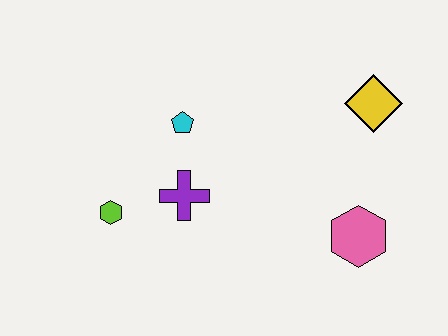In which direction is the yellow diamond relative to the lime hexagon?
The yellow diamond is to the right of the lime hexagon.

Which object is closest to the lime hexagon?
The purple cross is closest to the lime hexagon.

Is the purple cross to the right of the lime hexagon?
Yes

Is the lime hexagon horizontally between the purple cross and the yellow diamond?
No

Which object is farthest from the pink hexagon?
The lime hexagon is farthest from the pink hexagon.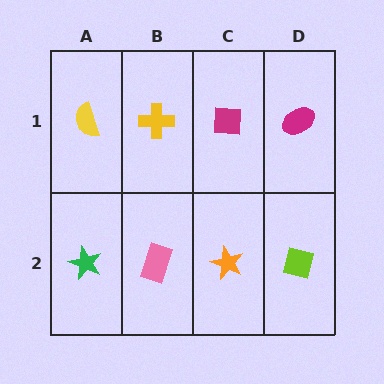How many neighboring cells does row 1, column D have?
2.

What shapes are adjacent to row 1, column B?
A pink rectangle (row 2, column B), a yellow semicircle (row 1, column A), a magenta square (row 1, column C).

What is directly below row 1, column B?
A pink rectangle.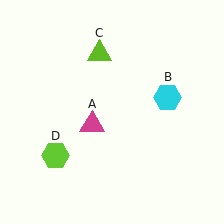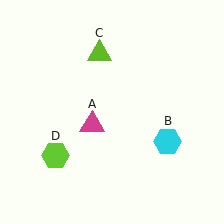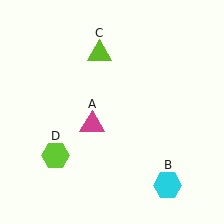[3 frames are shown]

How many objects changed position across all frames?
1 object changed position: cyan hexagon (object B).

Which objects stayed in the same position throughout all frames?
Magenta triangle (object A) and lime triangle (object C) and lime hexagon (object D) remained stationary.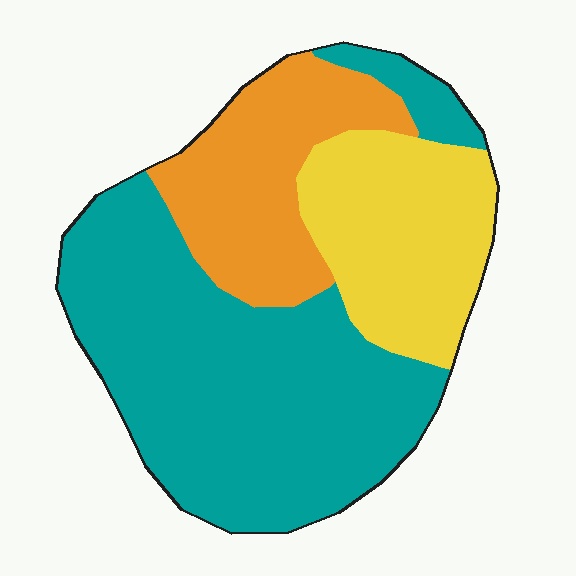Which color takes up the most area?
Teal, at roughly 55%.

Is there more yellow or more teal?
Teal.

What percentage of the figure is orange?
Orange takes up less than a quarter of the figure.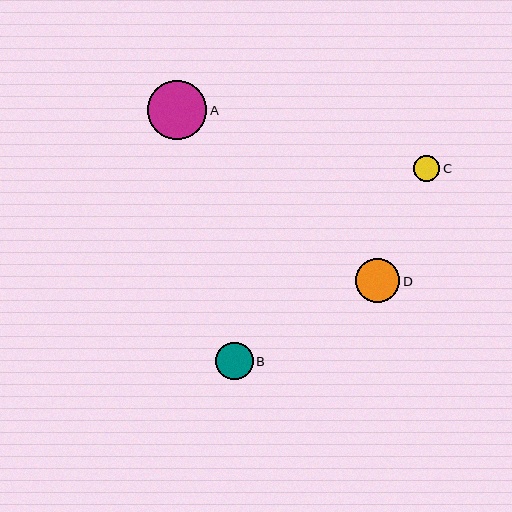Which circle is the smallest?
Circle C is the smallest with a size of approximately 26 pixels.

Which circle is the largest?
Circle A is the largest with a size of approximately 59 pixels.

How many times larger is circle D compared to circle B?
Circle D is approximately 1.2 times the size of circle B.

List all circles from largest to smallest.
From largest to smallest: A, D, B, C.